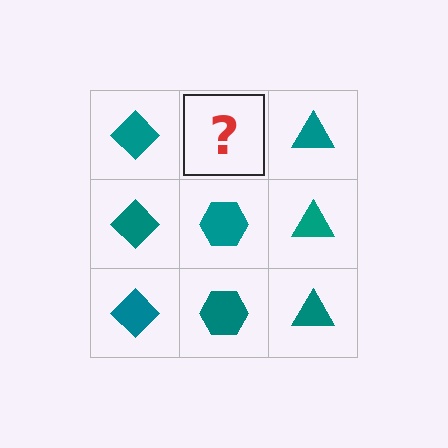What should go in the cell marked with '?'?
The missing cell should contain a teal hexagon.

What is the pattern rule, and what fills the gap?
The rule is that each column has a consistent shape. The gap should be filled with a teal hexagon.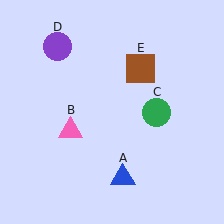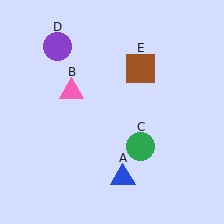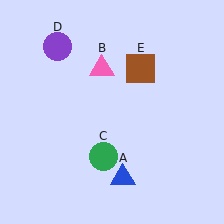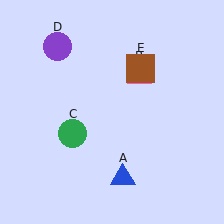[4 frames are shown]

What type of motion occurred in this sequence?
The pink triangle (object B), green circle (object C) rotated clockwise around the center of the scene.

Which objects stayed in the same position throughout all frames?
Blue triangle (object A) and purple circle (object D) and brown square (object E) remained stationary.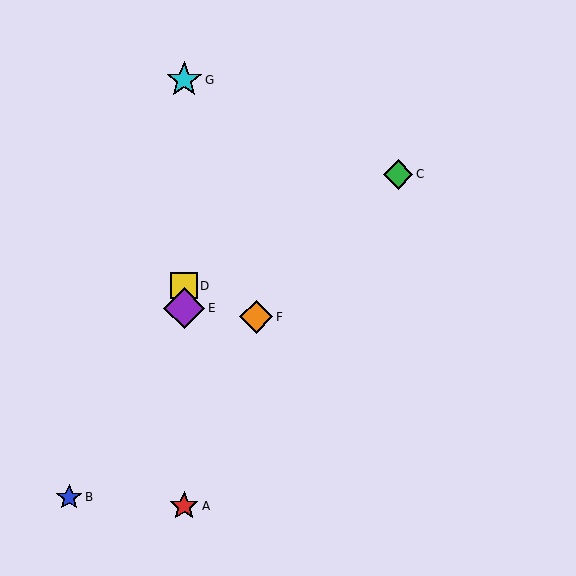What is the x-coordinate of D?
Object D is at x≈184.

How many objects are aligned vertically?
4 objects (A, D, E, G) are aligned vertically.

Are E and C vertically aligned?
No, E is at x≈184 and C is at x≈398.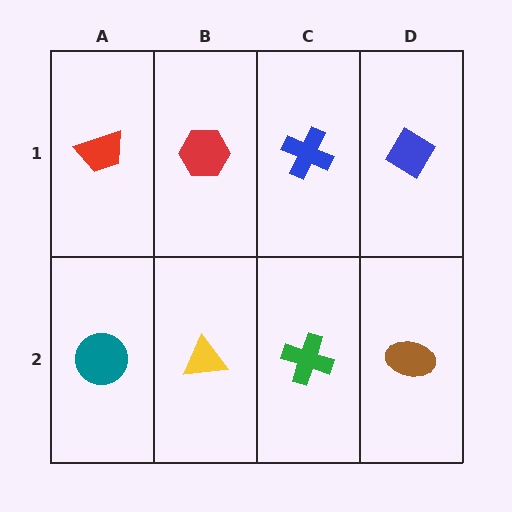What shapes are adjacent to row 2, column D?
A blue diamond (row 1, column D), a green cross (row 2, column C).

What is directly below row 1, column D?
A brown ellipse.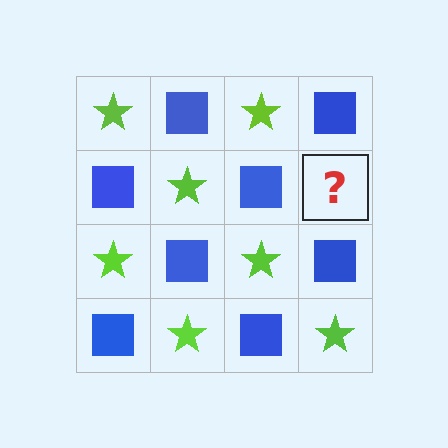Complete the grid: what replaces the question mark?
The question mark should be replaced with a lime star.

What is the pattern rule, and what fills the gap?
The rule is that it alternates lime star and blue square in a checkerboard pattern. The gap should be filled with a lime star.